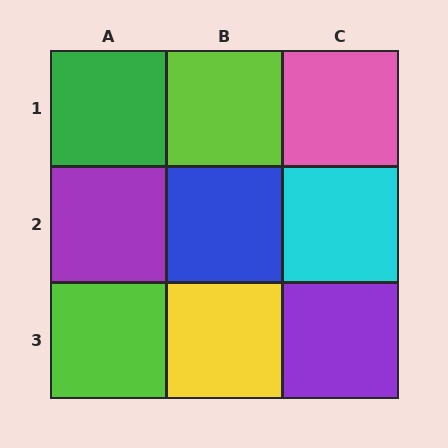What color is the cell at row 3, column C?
Purple.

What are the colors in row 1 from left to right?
Green, lime, pink.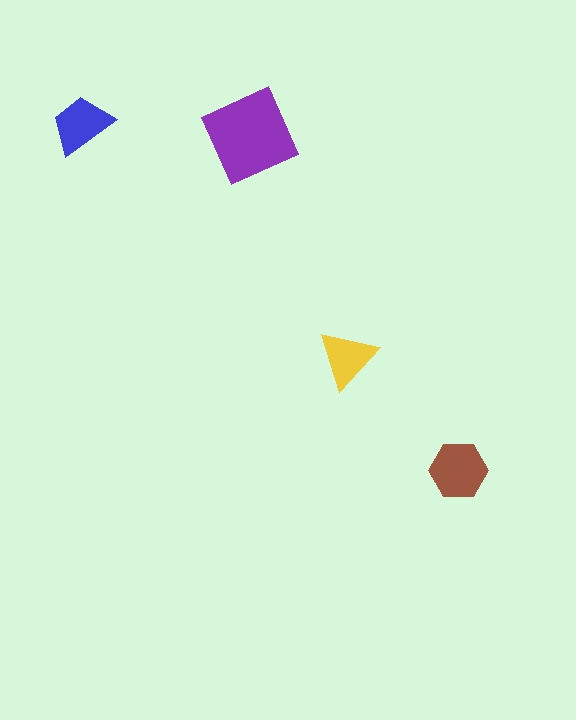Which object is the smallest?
The yellow triangle.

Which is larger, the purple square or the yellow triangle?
The purple square.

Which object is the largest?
The purple square.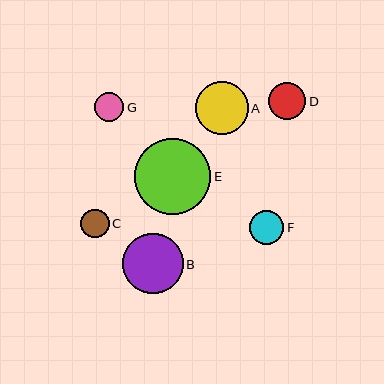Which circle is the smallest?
Circle C is the smallest with a size of approximately 29 pixels.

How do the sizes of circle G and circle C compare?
Circle G and circle C are approximately the same size.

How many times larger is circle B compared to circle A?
Circle B is approximately 1.1 times the size of circle A.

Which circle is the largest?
Circle E is the largest with a size of approximately 76 pixels.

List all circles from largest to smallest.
From largest to smallest: E, B, A, D, F, G, C.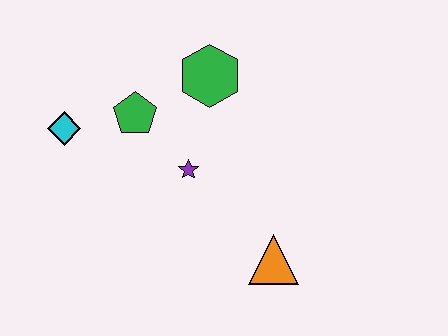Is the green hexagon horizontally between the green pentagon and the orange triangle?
Yes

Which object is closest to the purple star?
The green pentagon is closest to the purple star.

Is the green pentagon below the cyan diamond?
No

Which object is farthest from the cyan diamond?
The orange triangle is farthest from the cyan diamond.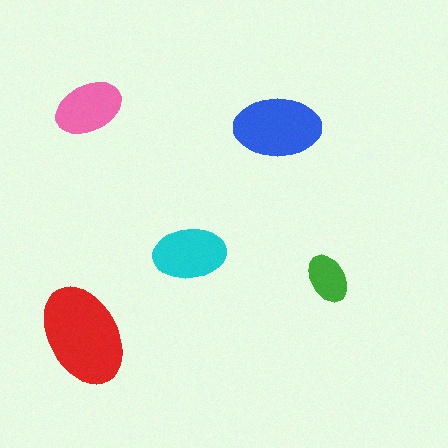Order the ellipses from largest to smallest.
the red one, the blue one, the cyan one, the pink one, the green one.